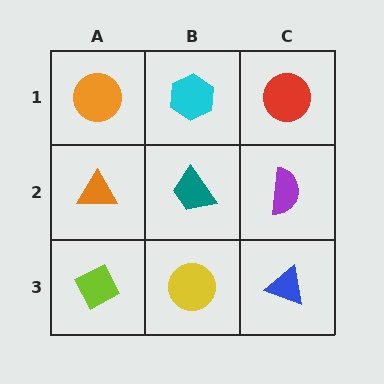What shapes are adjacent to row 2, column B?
A cyan hexagon (row 1, column B), a yellow circle (row 3, column B), an orange triangle (row 2, column A), a purple semicircle (row 2, column C).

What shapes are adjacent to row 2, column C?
A red circle (row 1, column C), a blue triangle (row 3, column C), a teal trapezoid (row 2, column B).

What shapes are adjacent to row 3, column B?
A teal trapezoid (row 2, column B), a lime diamond (row 3, column A), a blue triangle (row 3, column C).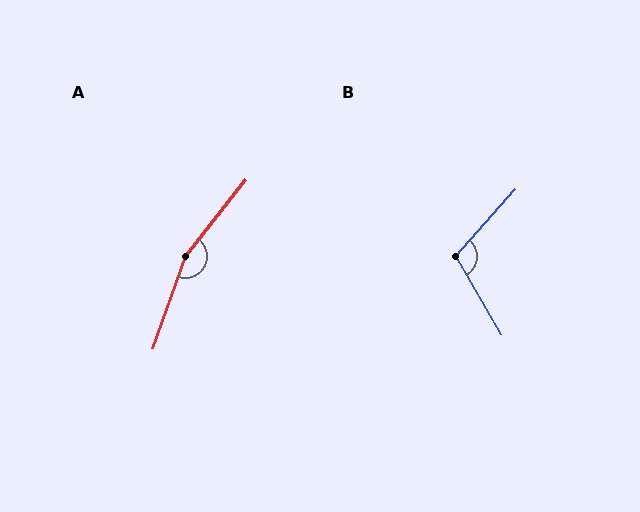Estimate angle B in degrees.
Approximately 108 degrees.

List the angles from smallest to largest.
B (108°), A (161°).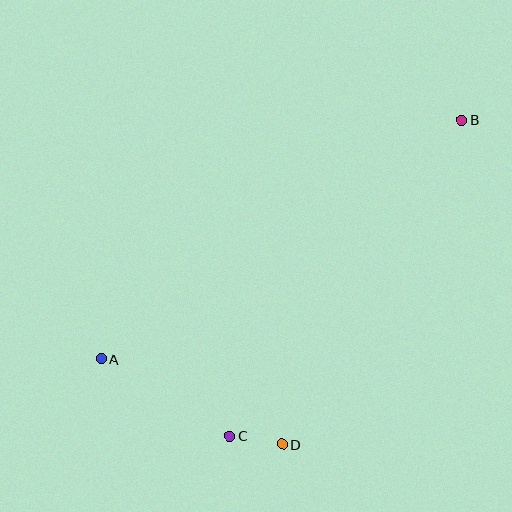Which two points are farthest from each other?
Points A and B are farthest from each other.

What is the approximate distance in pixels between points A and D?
The distance between A and D is approximately 200 pixels.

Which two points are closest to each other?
Points C and D are closest to each other.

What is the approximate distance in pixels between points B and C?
The distance between B and C is approximately 393 pixels.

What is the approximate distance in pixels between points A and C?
The distance between A and C is approximately 149 pixels.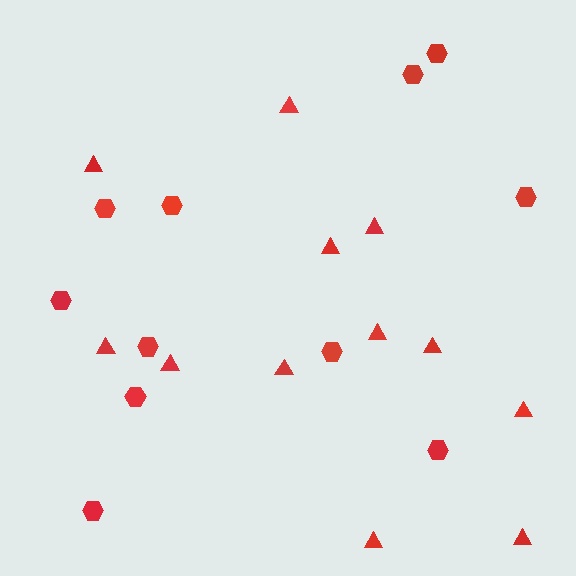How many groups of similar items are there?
There are 2 groups: one group of triangles (12) and one group of hexagons (11).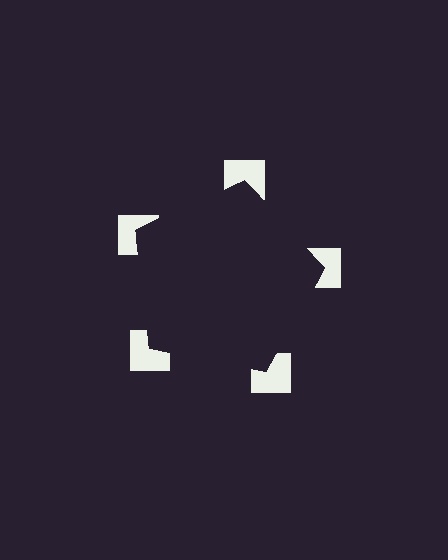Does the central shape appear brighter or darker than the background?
It typically appears slightly darker than the background, even though no actual brightness change is drawn.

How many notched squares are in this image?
There are 5 — one at each vertex of the illusory pentagon.